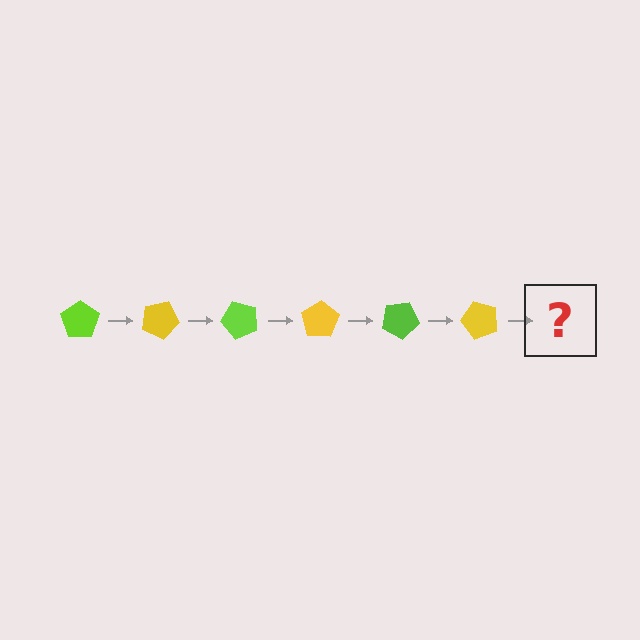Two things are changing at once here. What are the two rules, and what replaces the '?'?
The two rules are that it rotates 25 degrees each step and the color cycles through lime and yellow. The '?' should be a lime pentagon, rotated 150 degrees from the start.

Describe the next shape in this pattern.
It should be a lime pentagon, rotated 150 degrees from the start.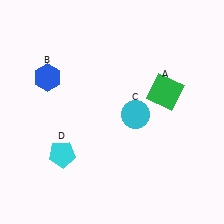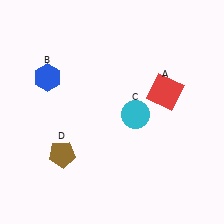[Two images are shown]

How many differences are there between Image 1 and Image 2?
There are 2 differences between the two images.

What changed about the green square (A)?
In Image 1, A is green. In Image 2, it changed to red.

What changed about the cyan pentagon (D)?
In Image 1, D is cyan. In Image 2, it changed to brown.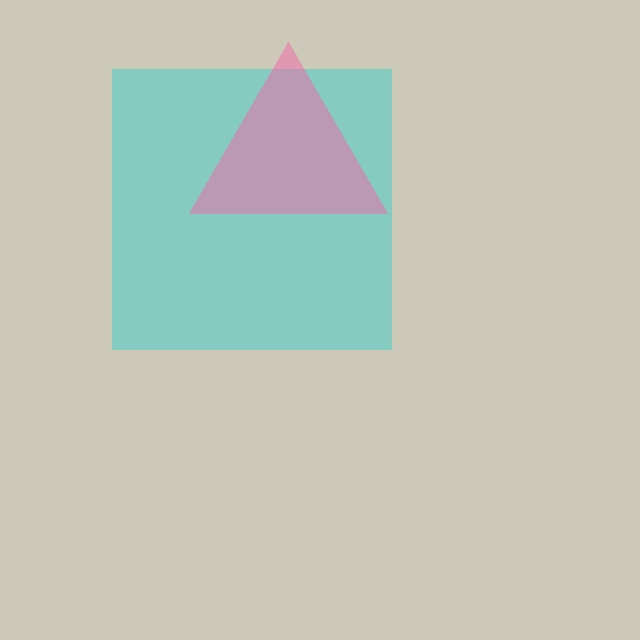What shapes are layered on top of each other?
The layered shapes are: a cyan square, a pink triangle.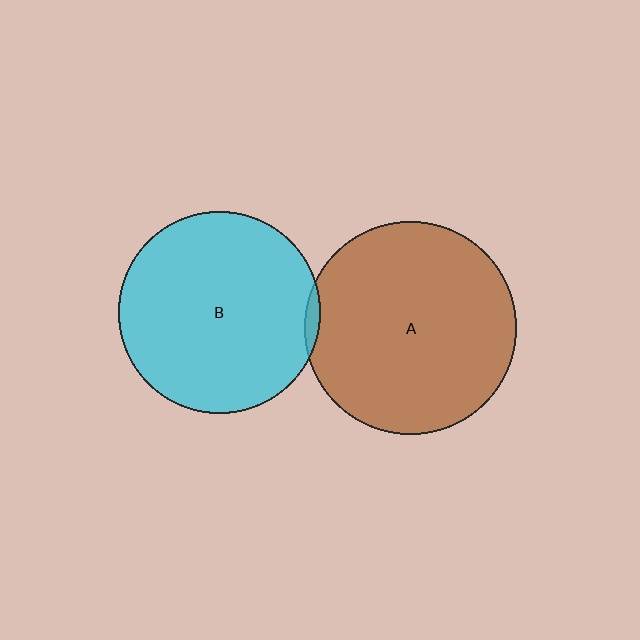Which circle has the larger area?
Circle A (brown).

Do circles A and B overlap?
Yes.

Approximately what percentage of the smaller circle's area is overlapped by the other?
Approximately 5%.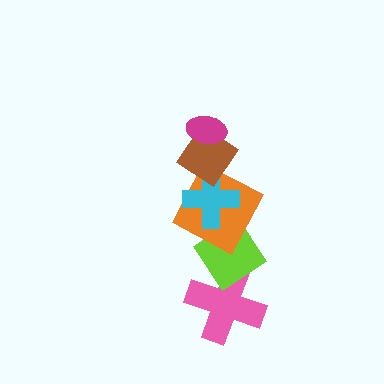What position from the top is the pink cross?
The pink cross is 6th from the top.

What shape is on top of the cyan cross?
The brown diamond is on top of the cyan cross.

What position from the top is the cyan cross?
The cyan cross is 3rd from the top.